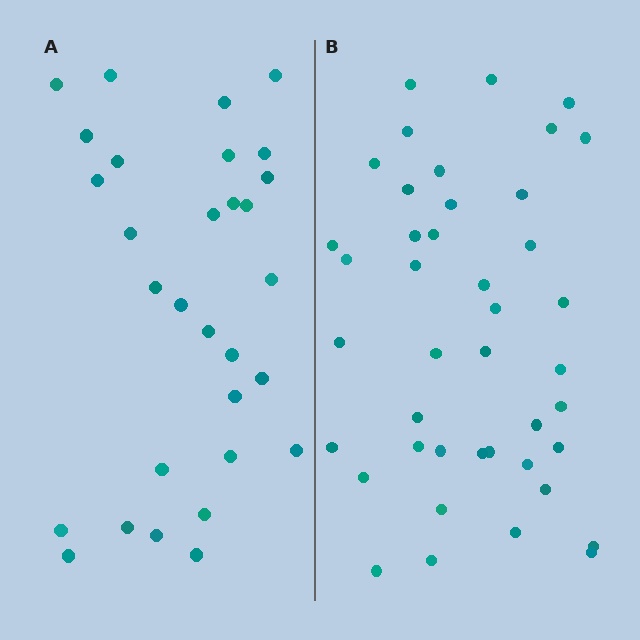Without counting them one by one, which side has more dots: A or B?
Region B (the right region) has more dots.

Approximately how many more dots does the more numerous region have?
Region B has roughly 12 or so more dots than region A.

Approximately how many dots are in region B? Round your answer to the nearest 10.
About 40 dots. (The exact count is 42, which rounds to 40.)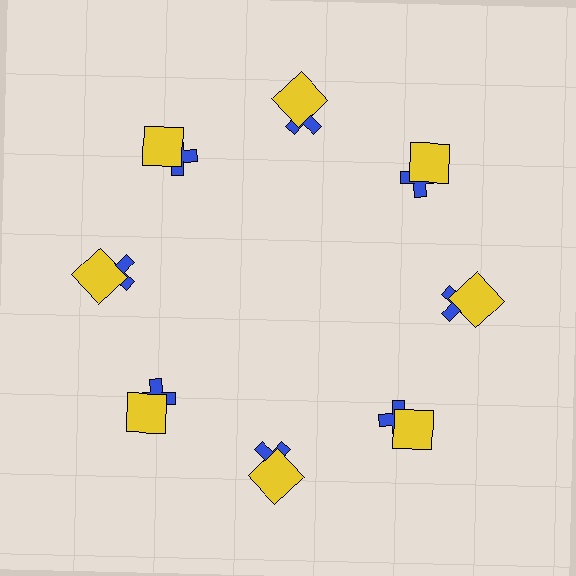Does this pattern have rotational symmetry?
Yes, this pattern has 8-fold rotational symmetry. It looks the same after rotating 45 degrees around the center.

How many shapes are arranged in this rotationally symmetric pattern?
There are 16 shapes, arranged in 8 groups of 2.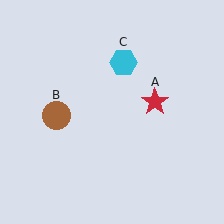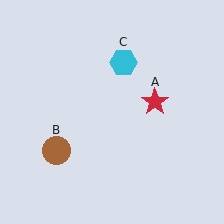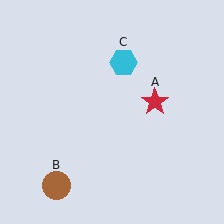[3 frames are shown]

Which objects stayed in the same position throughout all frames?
Red star (object A) and cyan hexagon (object C) remained stationary.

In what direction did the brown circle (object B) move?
The brown circle (object B) moved down.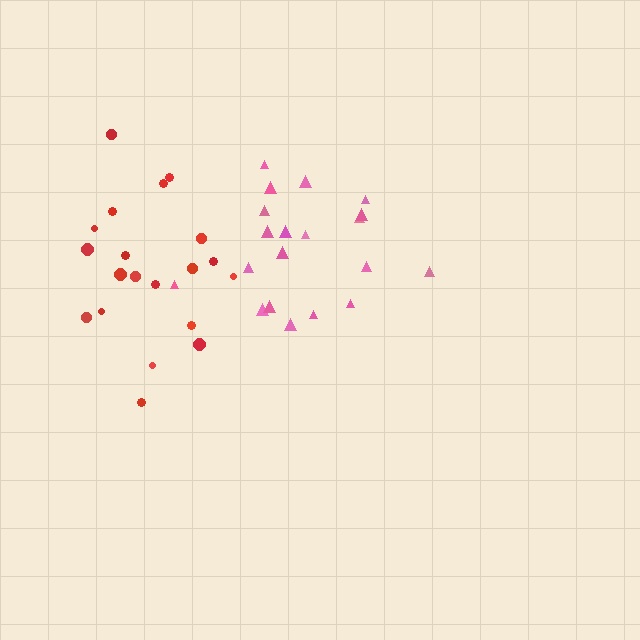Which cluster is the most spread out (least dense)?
Red.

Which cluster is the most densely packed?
Pink.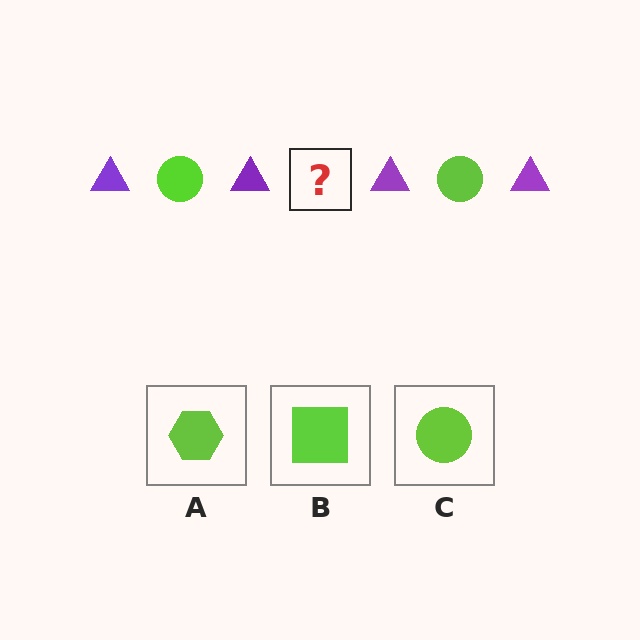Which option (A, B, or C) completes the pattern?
C.